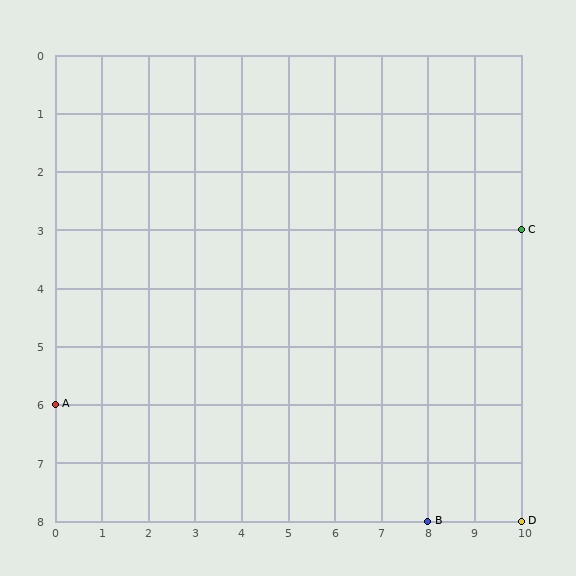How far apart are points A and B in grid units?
Points A and B are 8 columns and 2 rows apart (about 8.2 grid units diagonally).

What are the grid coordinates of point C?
Point C is at grid coordinates (10, 3).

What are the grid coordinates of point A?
Point A is at grid coordinates (0, 6).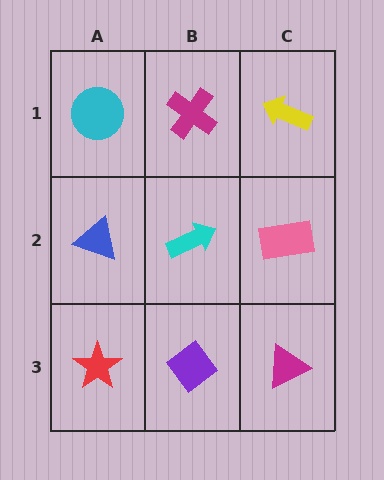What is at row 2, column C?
A pink rectangle.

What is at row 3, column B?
A purple diamond.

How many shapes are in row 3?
3 shapes.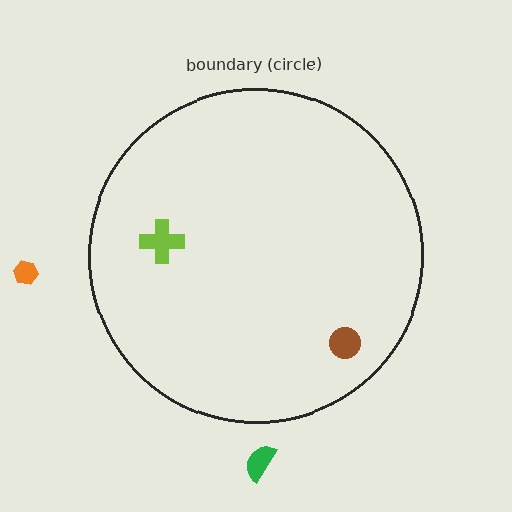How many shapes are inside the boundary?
2 inside, 2 outside.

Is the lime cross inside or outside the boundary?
Inside.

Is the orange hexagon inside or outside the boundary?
Outside.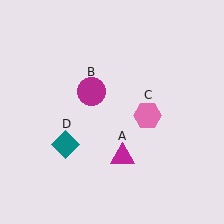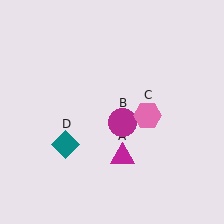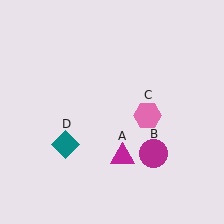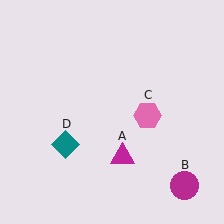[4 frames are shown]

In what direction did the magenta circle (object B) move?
The magenta circle (object B) moved down and to the right.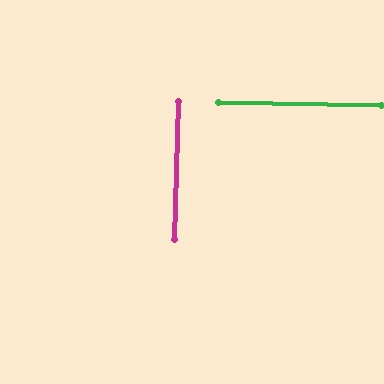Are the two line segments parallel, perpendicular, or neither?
Perpendicular — they meet at approximately 89°.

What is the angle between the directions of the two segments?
Approximately 89 degrees.